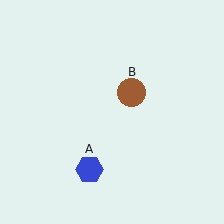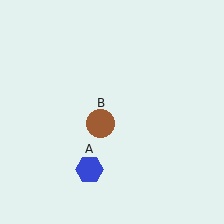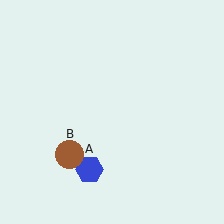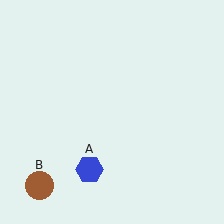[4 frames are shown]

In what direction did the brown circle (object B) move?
The brown circle (object B) moved down and to the left.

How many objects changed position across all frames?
1 object changed position: brown circle (object B).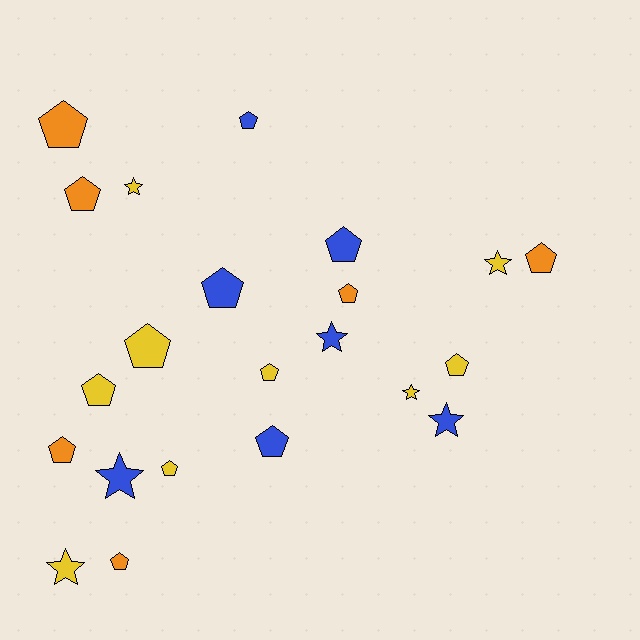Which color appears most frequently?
Yellow, with 9 objects.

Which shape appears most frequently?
Pentagon, with 15 objects.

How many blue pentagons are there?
There are 4 blue pentagons.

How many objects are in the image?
There are 22 objects.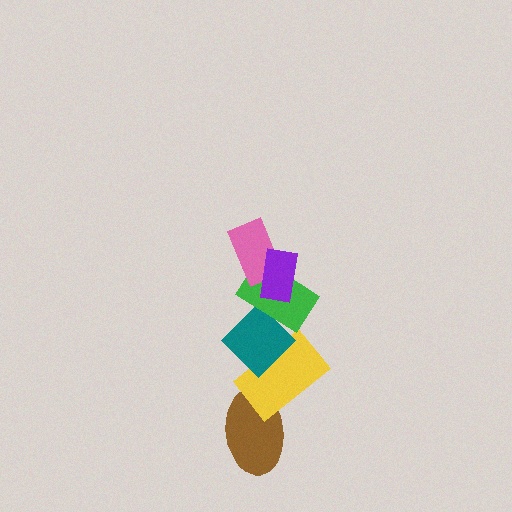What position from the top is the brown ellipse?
The brown ellipse is 6th from the top.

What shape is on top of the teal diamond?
The green rectangle is on top of the teal diamond.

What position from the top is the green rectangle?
The green rectangle is 3rd from the top.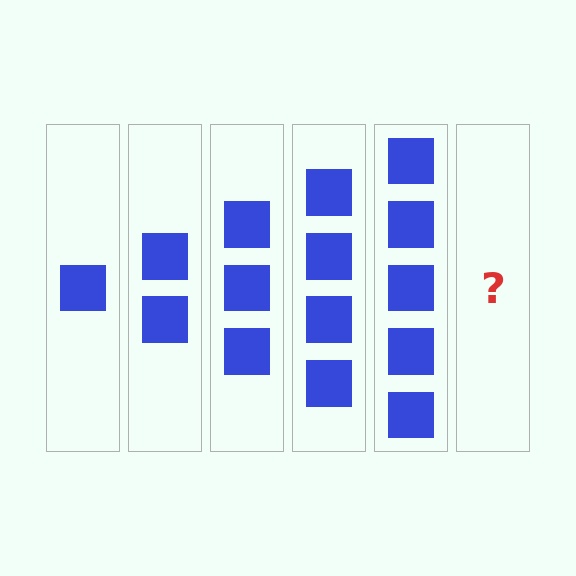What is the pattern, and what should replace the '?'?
The pattern is that each step adds one more square. The '?' should be 6 squares.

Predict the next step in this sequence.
The next step is 6 squares.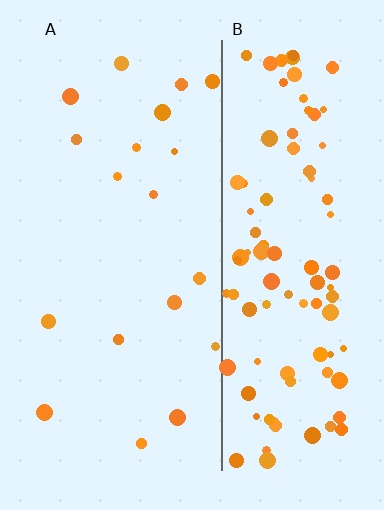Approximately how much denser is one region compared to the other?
Approximately 5.5× — region B over region A.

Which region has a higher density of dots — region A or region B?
B (the right).